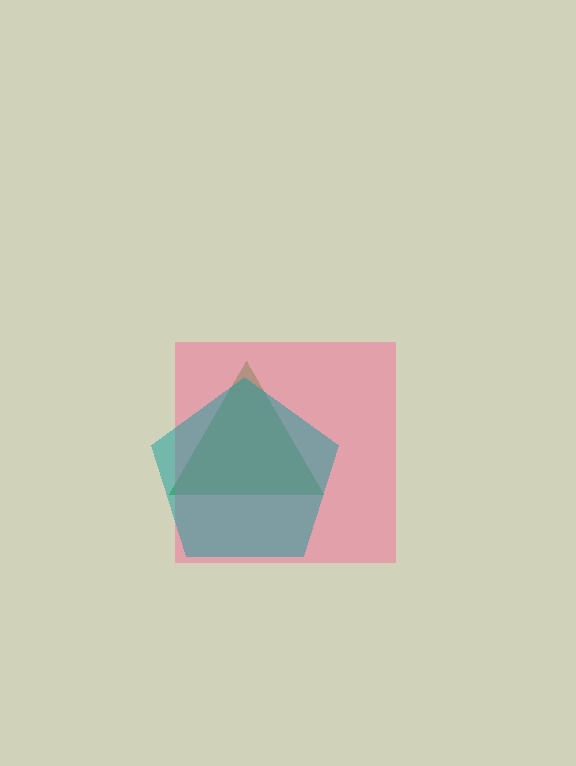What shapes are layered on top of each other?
The layered shapes are: a green triangle, a pink square, a teal pentagon.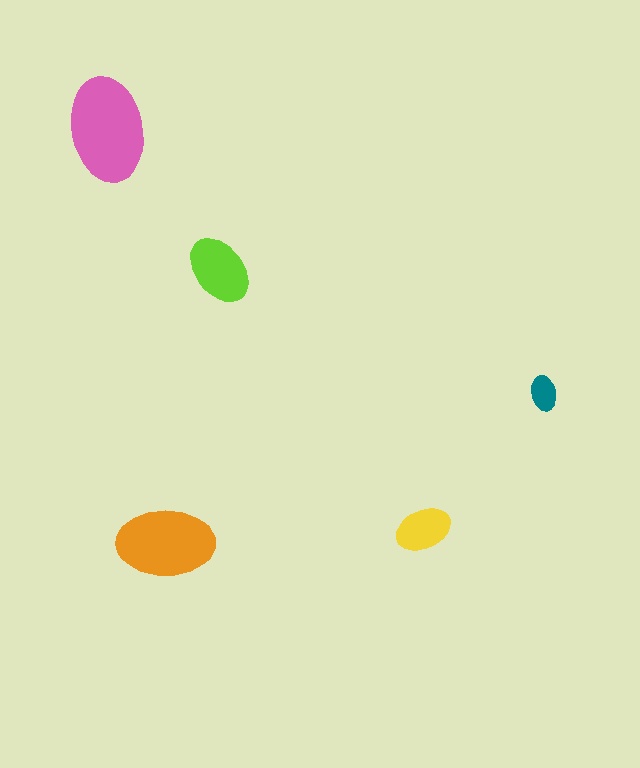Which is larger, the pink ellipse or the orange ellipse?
The pink one.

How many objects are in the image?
There are 5 objects in the image.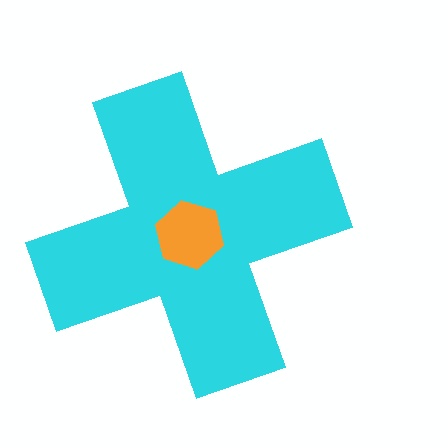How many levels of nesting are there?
2.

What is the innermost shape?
The orange hexagon.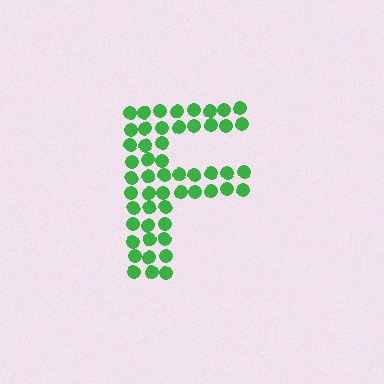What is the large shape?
The large shape is the letter F.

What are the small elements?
The small elements are circles.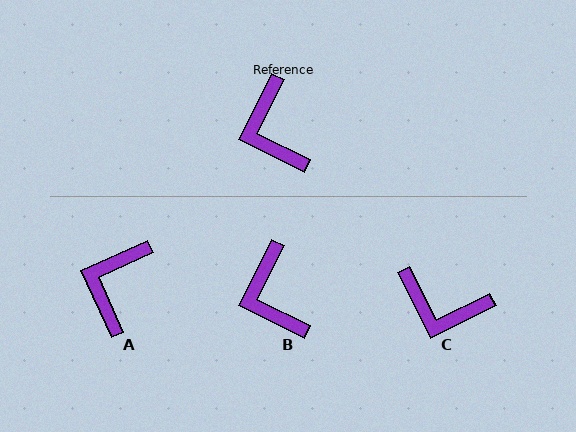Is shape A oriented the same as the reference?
No, it is off by about 39 degrees.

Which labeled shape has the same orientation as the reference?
B.